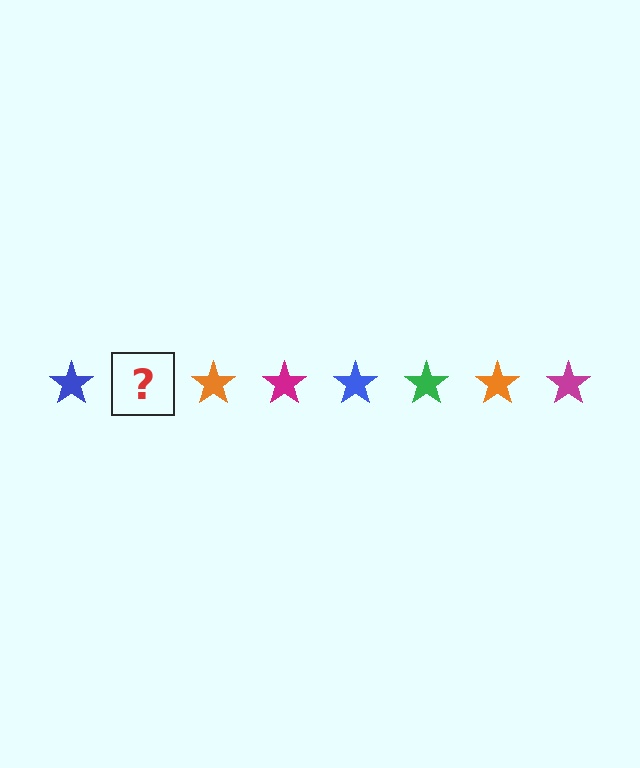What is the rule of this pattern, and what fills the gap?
The rule is that the pattern cycles through blue, green, orange, magenta stars. The gap should be filled with a green star.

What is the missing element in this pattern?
The missing element is a green star.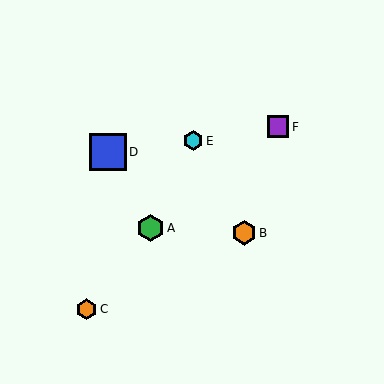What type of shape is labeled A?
Shape A is a green hexagon.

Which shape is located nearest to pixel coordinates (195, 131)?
The cyan hexagon (labeled E) at (193, 141) is nearest to that location.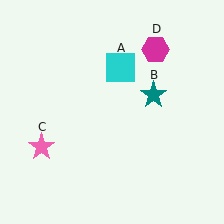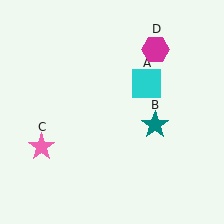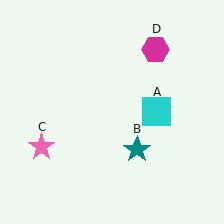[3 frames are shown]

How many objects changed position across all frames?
2 objects changed position: cyan square (object A), teal star (object B).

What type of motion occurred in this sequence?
The cyan square (object A), teal star (object B) rotated clockwise around the center of the scene.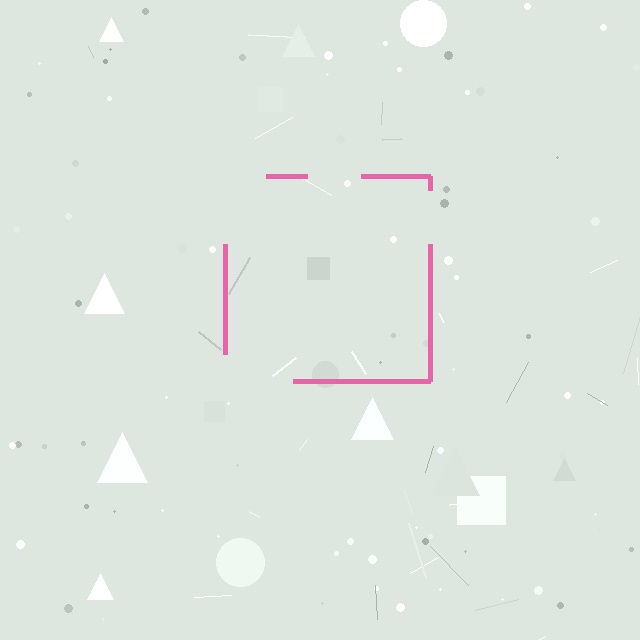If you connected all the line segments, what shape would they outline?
They would outline a square.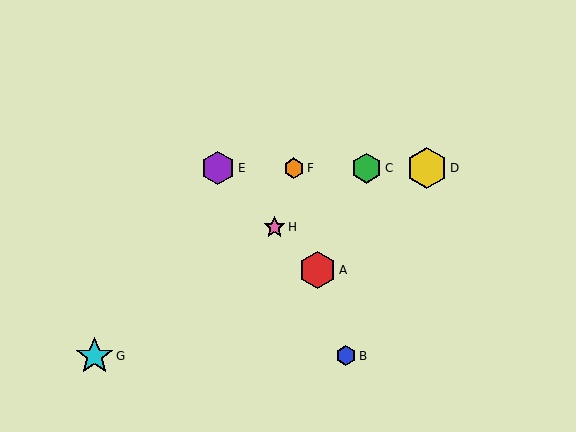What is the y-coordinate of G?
Object G is at y≈356.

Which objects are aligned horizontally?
Objects C, D, E, F are aligned horizontally.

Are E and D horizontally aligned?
Yes, both are at y≈168.